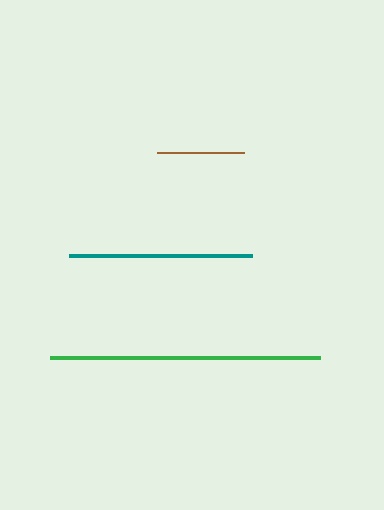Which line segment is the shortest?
The brown line is the shortest at approximately 87 pixels.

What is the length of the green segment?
The green segment is approximately 270 pixels long.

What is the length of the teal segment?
The teal segment is approximately 183 pixels long.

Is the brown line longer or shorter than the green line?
The green line is longer than the brown line.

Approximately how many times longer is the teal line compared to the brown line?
The teal line is approximately 2.1 times the length of the brown line.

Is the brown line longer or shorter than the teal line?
The teal line is longer than the brown line.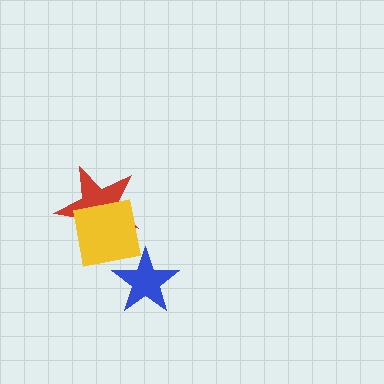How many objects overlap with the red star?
1 object overlaps with the red star.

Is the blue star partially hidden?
No, no other shape covers it.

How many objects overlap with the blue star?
0 objects overlap with the blue star.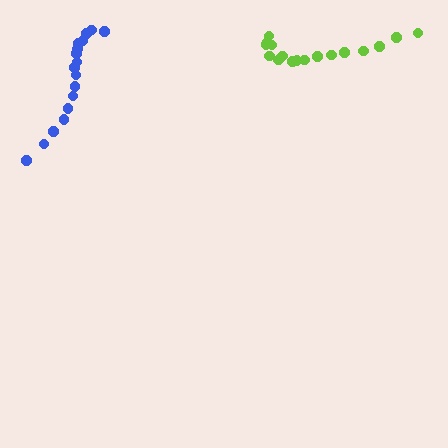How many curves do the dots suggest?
There are 2 distinct paths.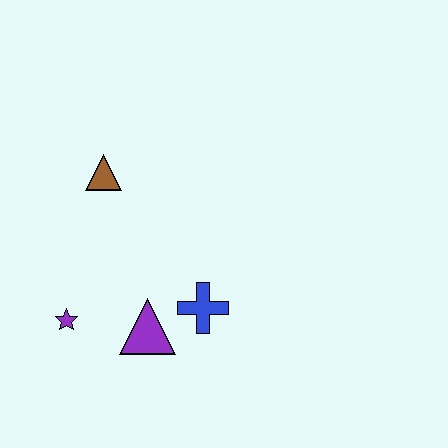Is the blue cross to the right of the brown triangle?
Yes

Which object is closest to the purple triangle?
The blue cross is closest to the purple triangle.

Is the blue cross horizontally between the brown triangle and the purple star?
No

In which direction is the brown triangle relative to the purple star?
The brown triangle is above the purple star.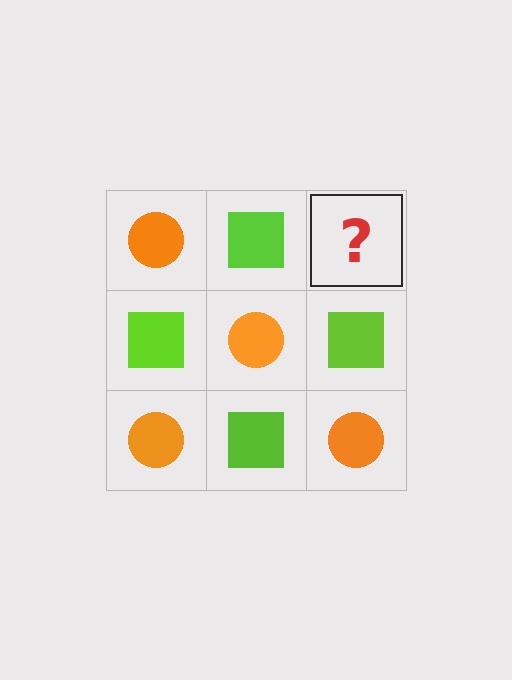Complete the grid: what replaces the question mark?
The question mark should be replaced with an orange circle.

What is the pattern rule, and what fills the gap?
The rule is that it alternates orange circle and lime square in a checkerboard pattern. The gap should be filled with an orange circle.